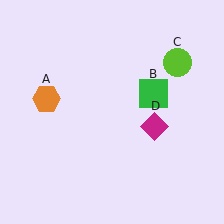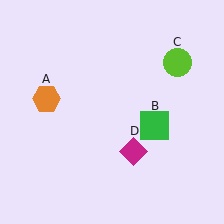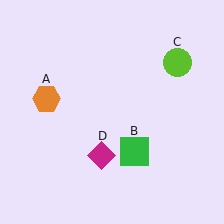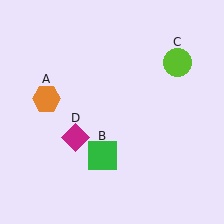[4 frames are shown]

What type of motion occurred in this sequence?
The green square (object B), magenta diamond (object D) rotated clockwise around the center of the scene.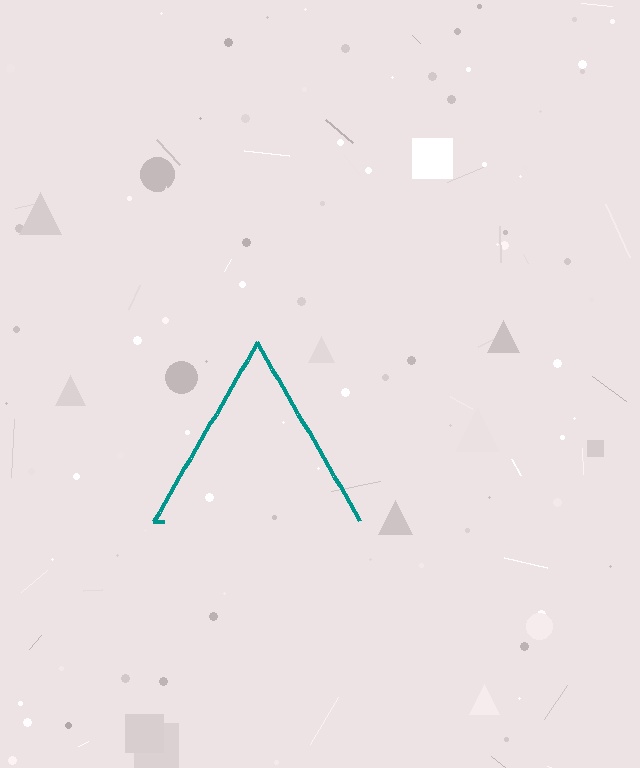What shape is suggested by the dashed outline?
The dashed outline suggests a triangle.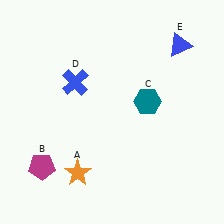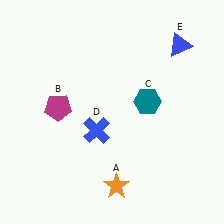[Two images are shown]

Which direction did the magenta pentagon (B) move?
The magenta pentagon (B) moved up.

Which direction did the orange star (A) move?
The orange star (A) moved right.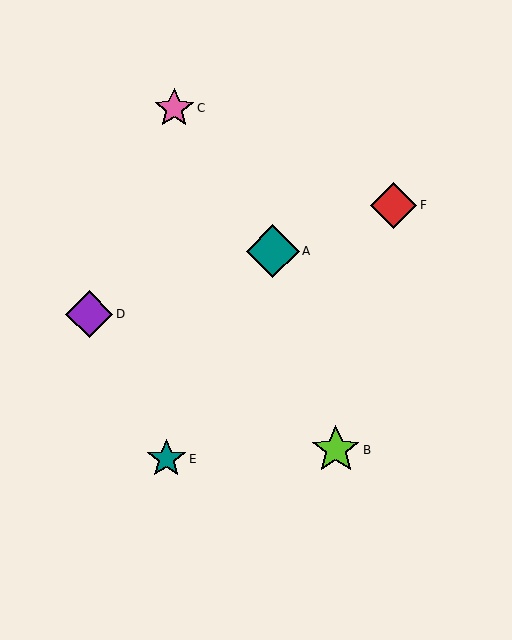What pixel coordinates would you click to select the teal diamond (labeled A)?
Click at (273, 251) to select the teal diamond A.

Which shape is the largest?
The teal diamond (labeled A) is the largest.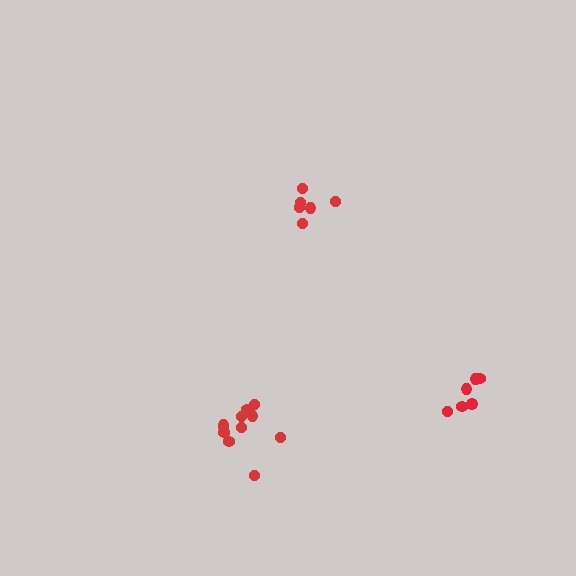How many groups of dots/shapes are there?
There are 3 groups.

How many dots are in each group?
Group 1: 11 dots, Group 2: 6 dots, Group 3: 6 dots (23 total).